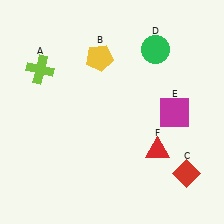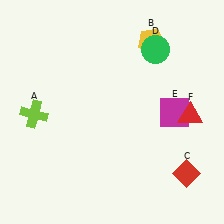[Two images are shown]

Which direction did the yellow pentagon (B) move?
The yellow pentagon (B) moved right.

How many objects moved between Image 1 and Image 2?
3 objects moved between the two images.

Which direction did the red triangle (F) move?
The red triangle (F) moved up.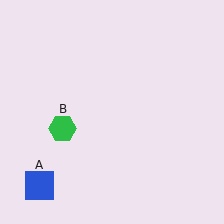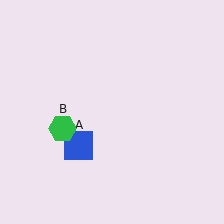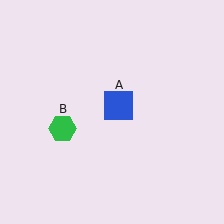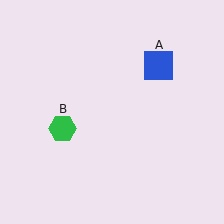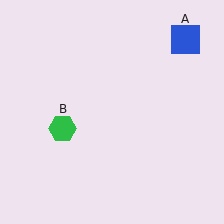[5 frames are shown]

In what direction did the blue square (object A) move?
The blue square (object A) moved up and to the right.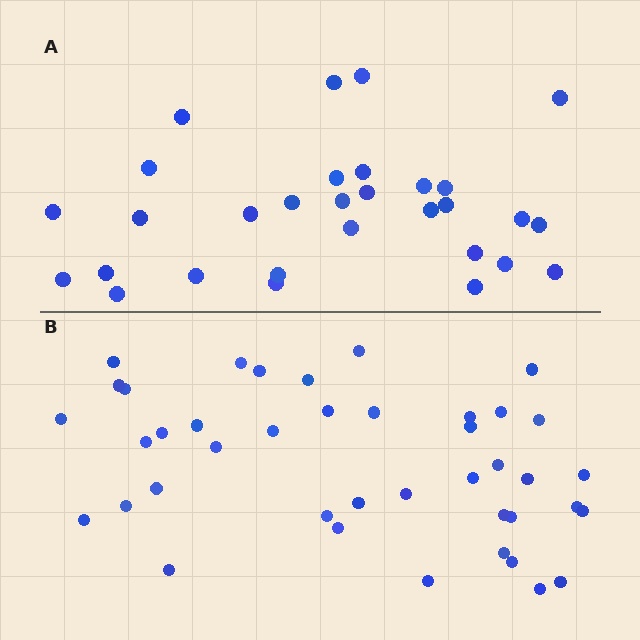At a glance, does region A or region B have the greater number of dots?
Region B (the bottom region) has more dots.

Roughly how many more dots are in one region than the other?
Region B has roughly 12 or so more dots than region A.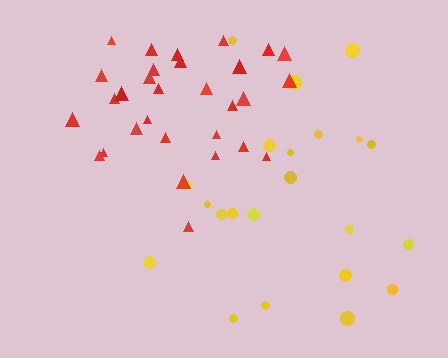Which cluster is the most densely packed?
Red.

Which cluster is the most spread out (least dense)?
Yellow.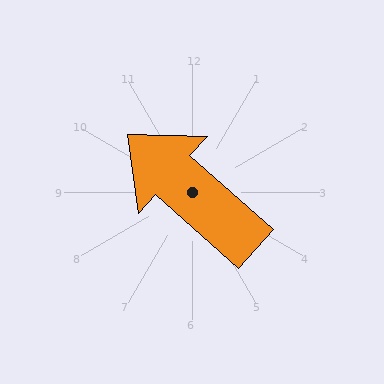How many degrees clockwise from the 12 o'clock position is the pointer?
Approximately 312 degrees.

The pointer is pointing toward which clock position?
Roughly 10 o'clock.